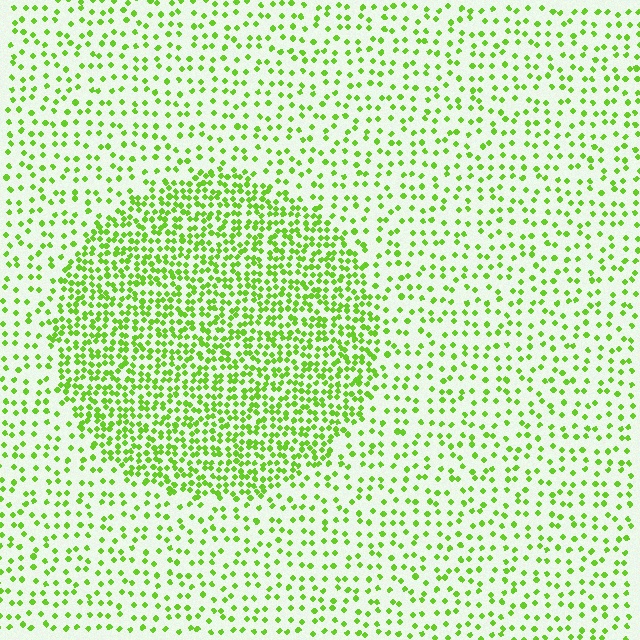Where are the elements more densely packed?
The elements are more densely packed inside the circle boundary.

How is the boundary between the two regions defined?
The boundary is defined by a change in element density (approximately 2.3x ratio). All elements are the same color, size, and shape.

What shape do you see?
I see a circle.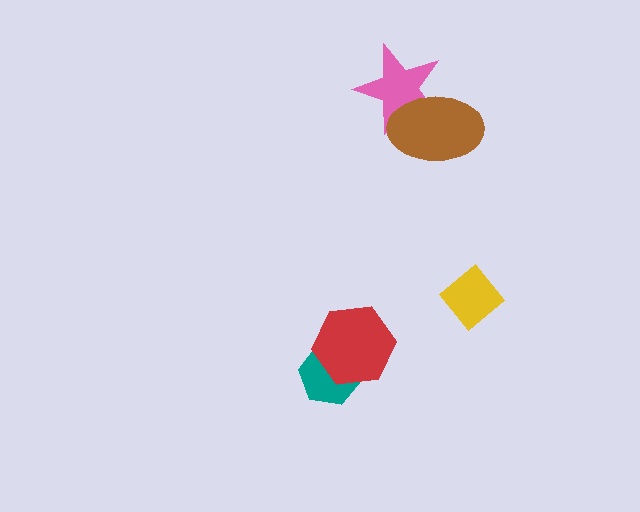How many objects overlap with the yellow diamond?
0 objects overlap with the yellow diamond.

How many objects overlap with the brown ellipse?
1 object overlaps with the brown ellipse.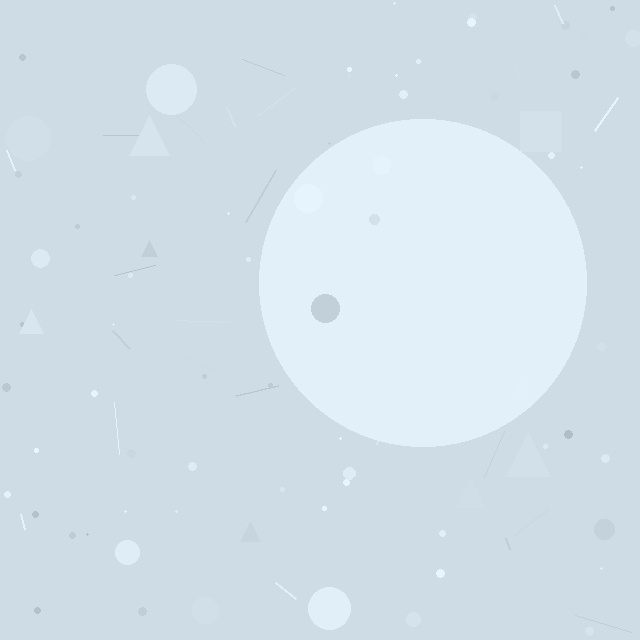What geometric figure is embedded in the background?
A circle is embedded in the background.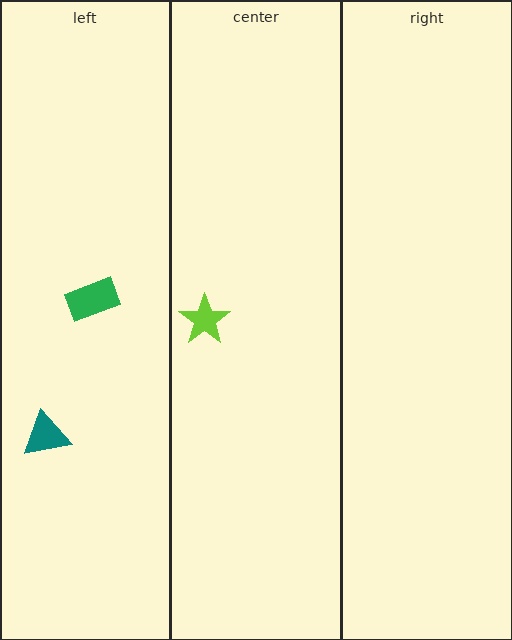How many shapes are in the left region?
2.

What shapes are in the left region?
The green rectangle, the teal triangle.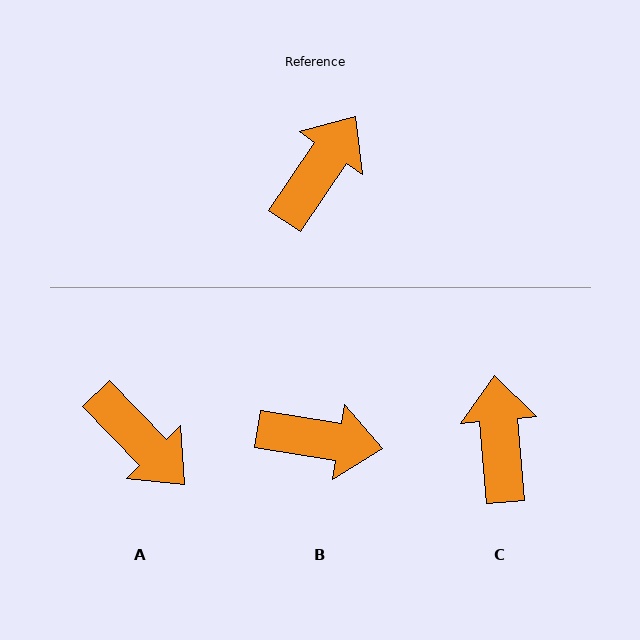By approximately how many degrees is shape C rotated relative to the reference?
Approximately 39 degrees counter-clockwise.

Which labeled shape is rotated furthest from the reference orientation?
A, about 102 degrees away.